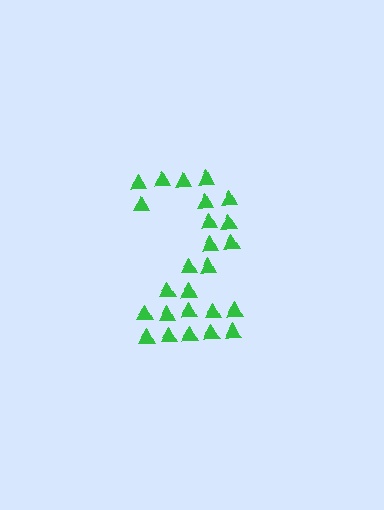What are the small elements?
The small elements are triangles.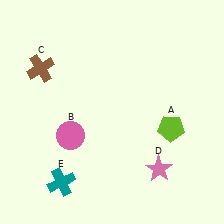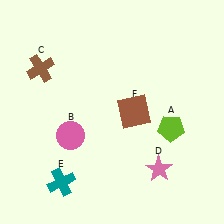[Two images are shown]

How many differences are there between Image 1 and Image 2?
There is 1 difference between the two images.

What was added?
A brown square (F) was added in Image 2.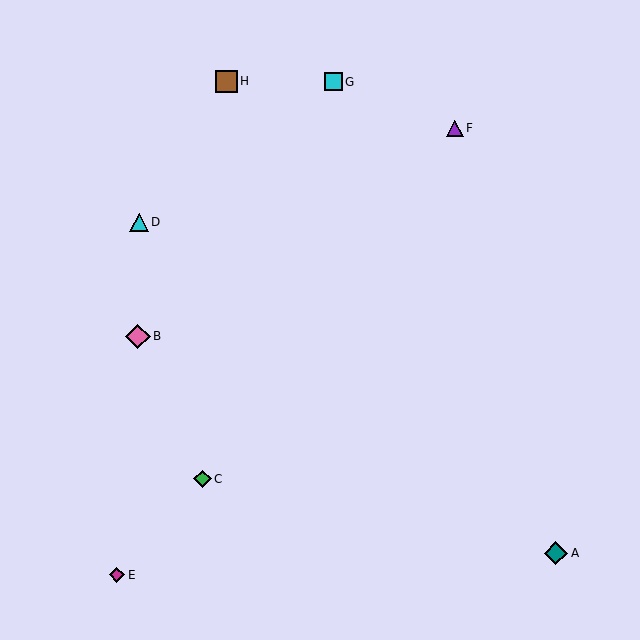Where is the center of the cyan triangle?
The center of the cyan triangle is at (139, 222).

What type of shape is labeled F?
Shape F is a purple triangle.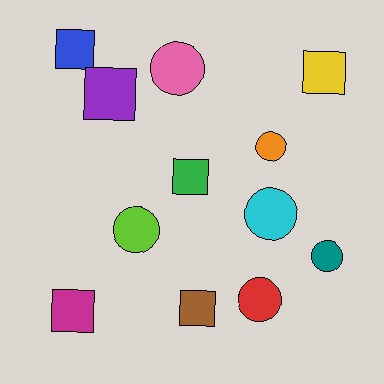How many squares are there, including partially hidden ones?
There are 6 squares.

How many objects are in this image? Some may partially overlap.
There are 12 objects.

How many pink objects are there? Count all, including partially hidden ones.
There is 1 pink object.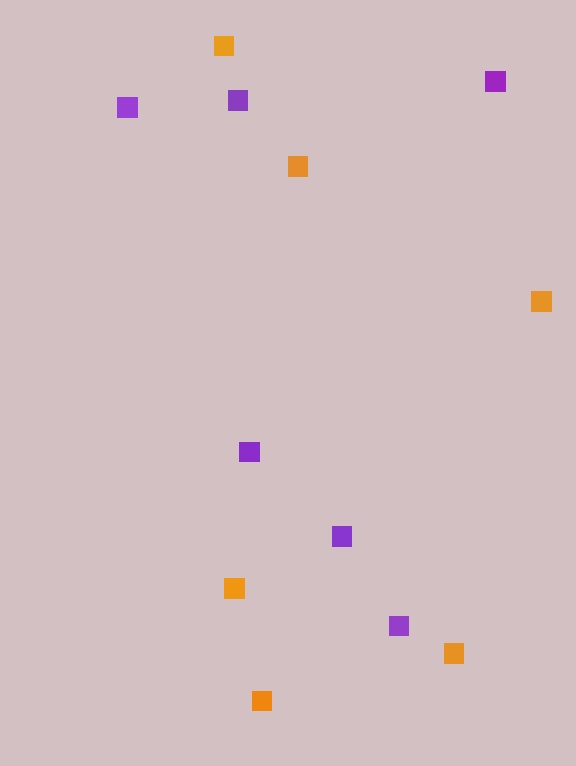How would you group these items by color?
There are 2 groups: one group of orange squares (6) and one group of purple squares (6).